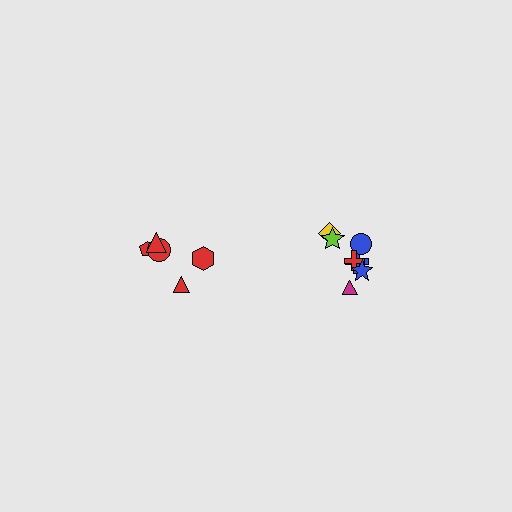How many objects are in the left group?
There are 5 objects.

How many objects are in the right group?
There are 7 objects.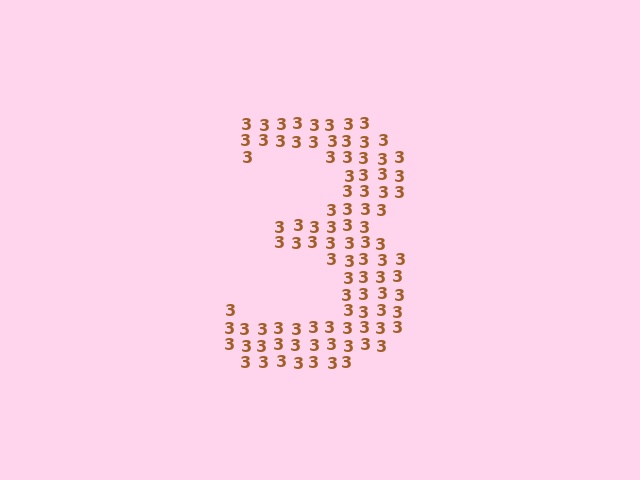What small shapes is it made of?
It is made of small digit 3's.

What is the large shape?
The large shape is the digit 3.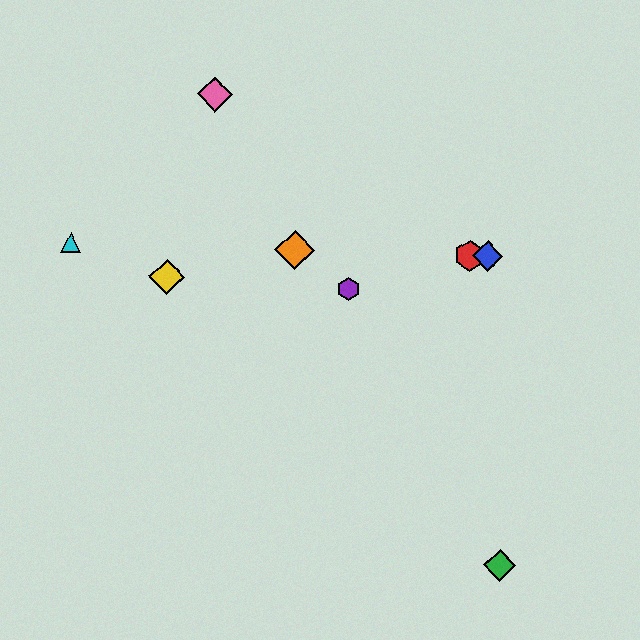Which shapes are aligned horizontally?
The red hexagon, the blue diamond, the orange diamond, the cyan triangle are aligned horizontally.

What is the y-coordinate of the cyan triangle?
The cyan triangle is at y≈243.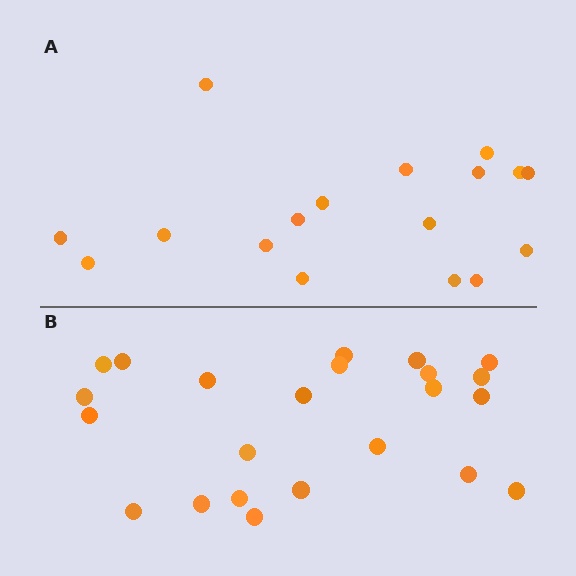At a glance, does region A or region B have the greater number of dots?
Region B (the bottom region) has more dots.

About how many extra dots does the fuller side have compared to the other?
Region B has about 6 more dots than region A.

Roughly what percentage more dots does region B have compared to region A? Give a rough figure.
About 35% more.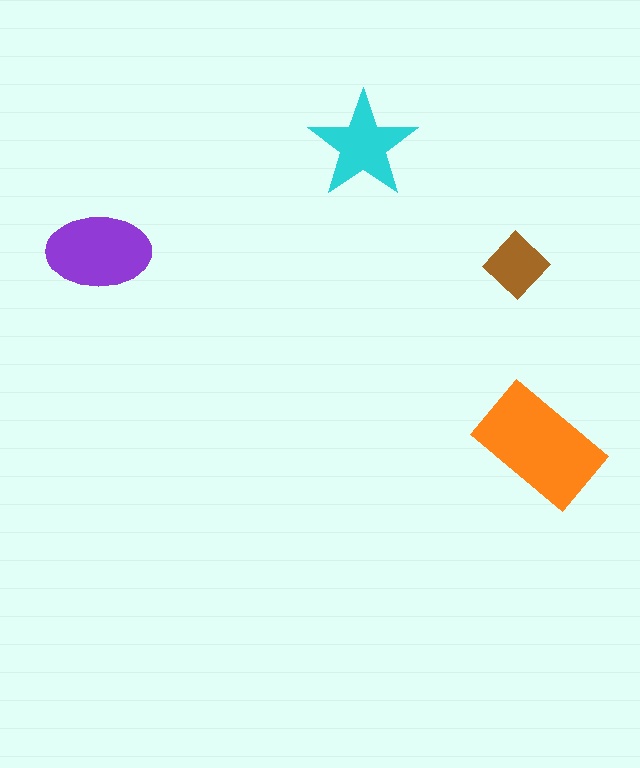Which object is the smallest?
The brown diamond.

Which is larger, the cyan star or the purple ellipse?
The purple ellipse.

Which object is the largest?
The orange rectangle.